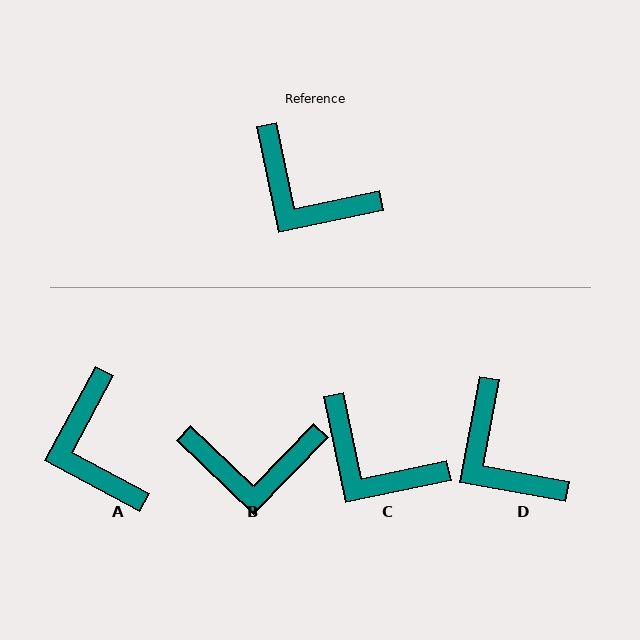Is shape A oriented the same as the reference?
No, it is off by about 40 degrees.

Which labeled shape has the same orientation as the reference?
C.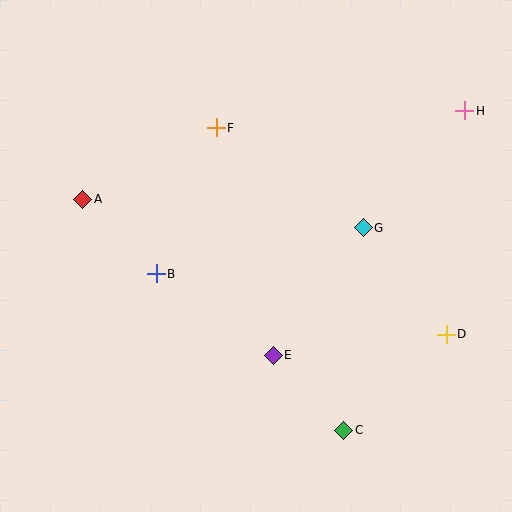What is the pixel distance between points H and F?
The distance between H and F is 249 pixels.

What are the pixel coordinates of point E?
Point E is at (273, 355).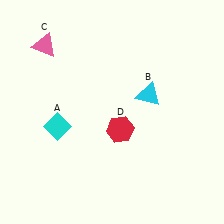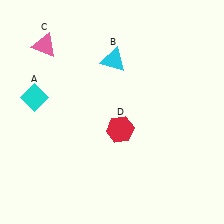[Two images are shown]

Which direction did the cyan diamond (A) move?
The cyan diamond (A) moved up.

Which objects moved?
The objects that moved are: the cyan diamond (A), the cyan triangle (B).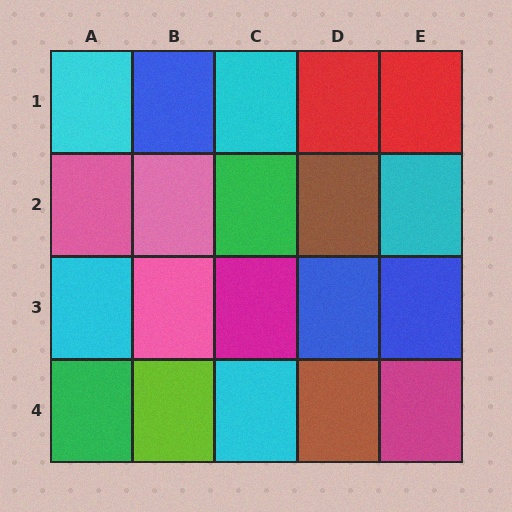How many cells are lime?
1 cell is lime.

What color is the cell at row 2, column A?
Pink.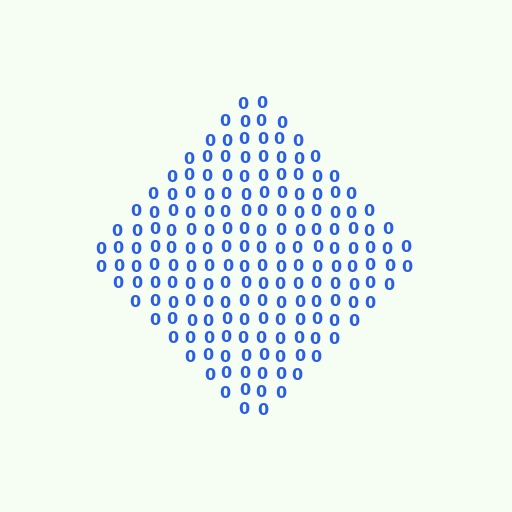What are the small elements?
The small elements are digit 0's.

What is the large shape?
The large shape is a diamond.